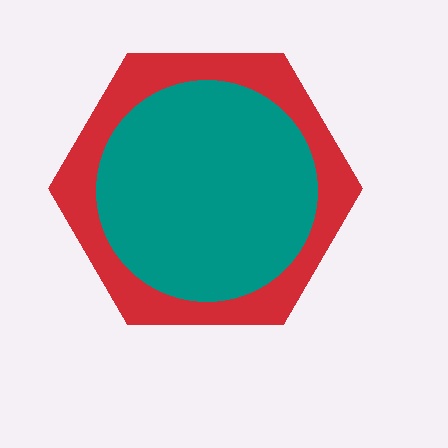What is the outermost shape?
The red hexagon.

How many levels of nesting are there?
2.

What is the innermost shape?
The teal circle.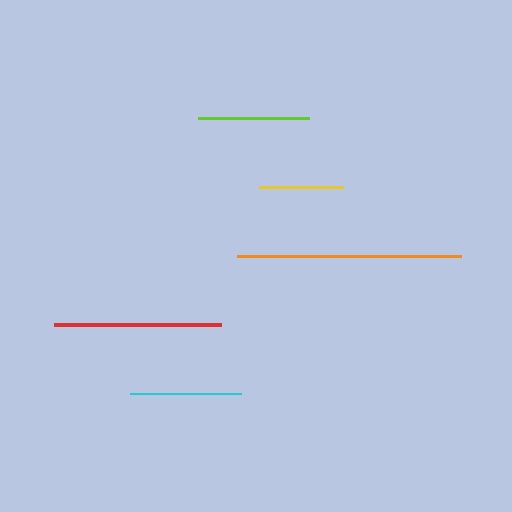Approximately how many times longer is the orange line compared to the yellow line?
The orange line is approximately 2.6 times the length of the yellow line.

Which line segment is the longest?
The orange line is the longest at approximately 224 pixels.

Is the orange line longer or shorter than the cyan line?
The orange line is longer than the cyan line.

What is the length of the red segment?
The red segment is approximately 167 pixels long.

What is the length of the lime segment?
The lime segment is approximately 110 pixels long.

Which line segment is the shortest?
The yellow line is the shortest at approximately 85 pixels.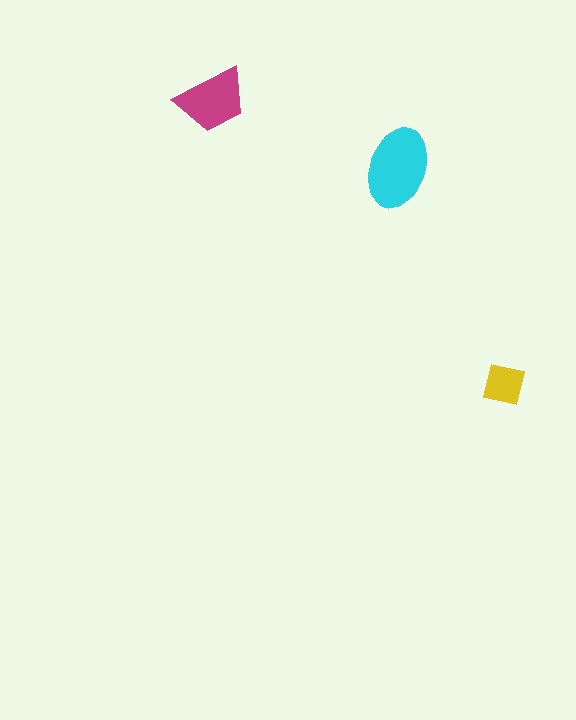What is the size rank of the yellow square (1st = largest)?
3rd.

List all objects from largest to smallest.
The cyan ellipse, the magenta trapezoid, the yellow square.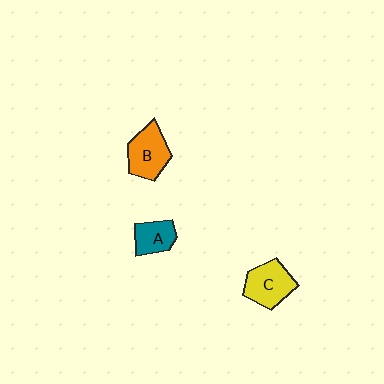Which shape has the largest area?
Shape B (orange).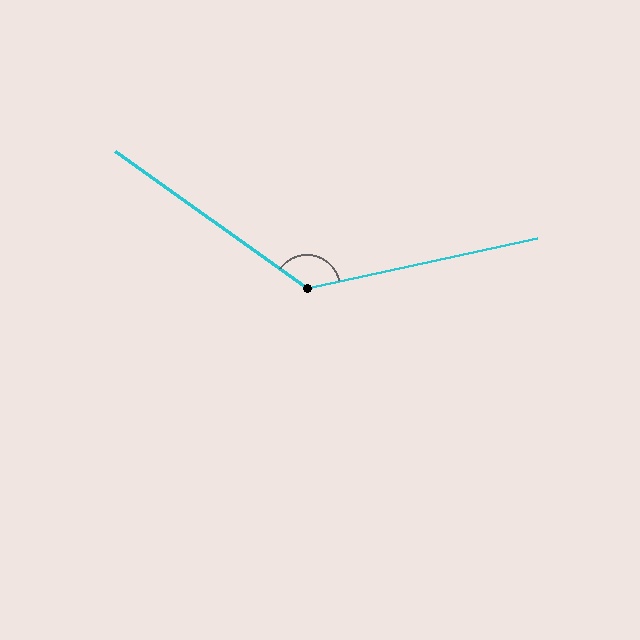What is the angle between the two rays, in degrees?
Approximately 133 degrees.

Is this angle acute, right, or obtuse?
It is obtuse.